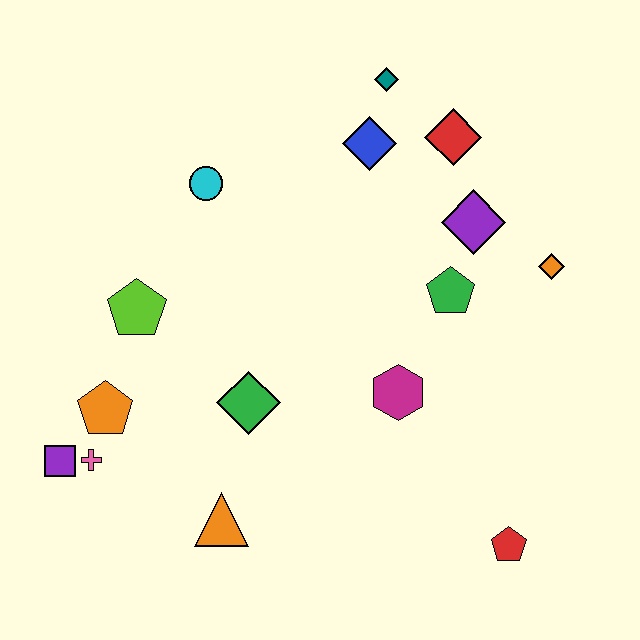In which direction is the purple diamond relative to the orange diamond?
The purple diamond is to the left of the orange diamond.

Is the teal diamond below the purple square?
No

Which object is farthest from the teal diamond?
The purple square is farthest from the teal diamond.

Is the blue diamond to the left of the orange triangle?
No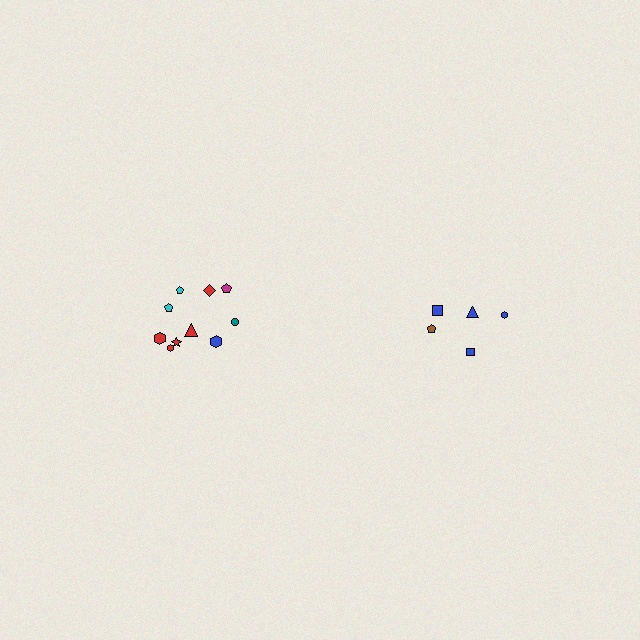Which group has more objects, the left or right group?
The left group.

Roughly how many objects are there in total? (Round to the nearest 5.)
Roughly 15 objects in total.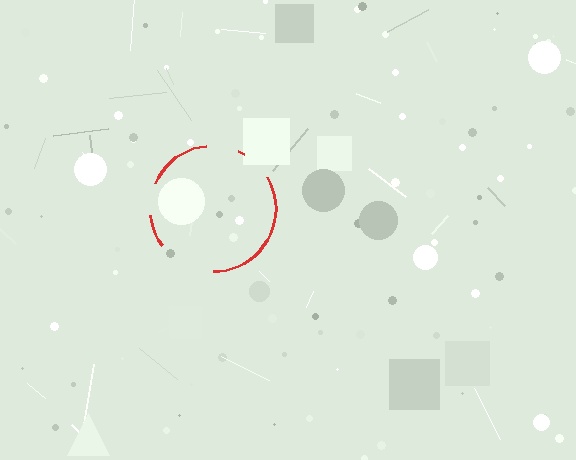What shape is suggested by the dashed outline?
The dashed outline suggests a circle.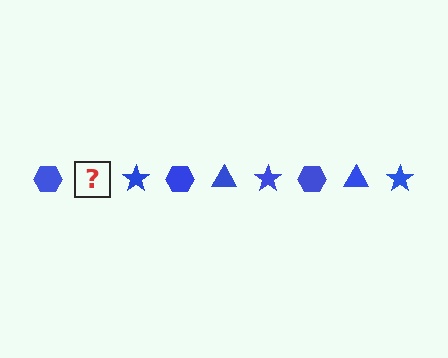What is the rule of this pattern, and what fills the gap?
The rule is that the pattern cycles through hexagon, triangle, star shapes in blue. The gap should be filled with a blue triangle.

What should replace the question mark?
The question mark should be replaced with a blue triangle.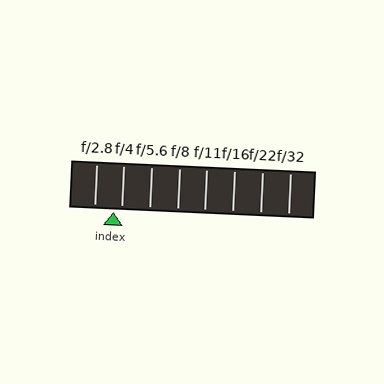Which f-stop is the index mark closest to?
The index mark is closest to f/4.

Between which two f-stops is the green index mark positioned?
The index mark is between f/2.8 and f/4.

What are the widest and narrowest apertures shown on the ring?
The widest aperture shown is f/2.8 and the narrowest is f/32.